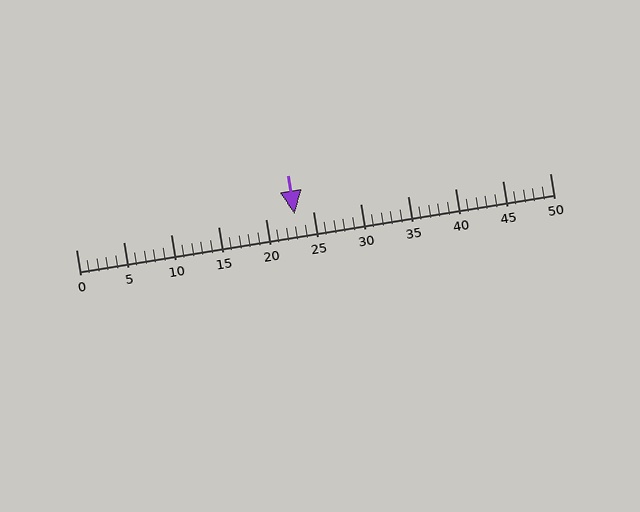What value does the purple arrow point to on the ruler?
The purple arrow points to approximately 23.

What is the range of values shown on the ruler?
The ruler shows values from 0 to 50.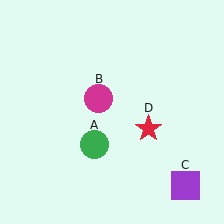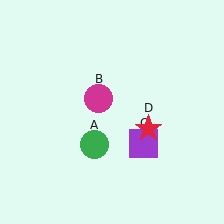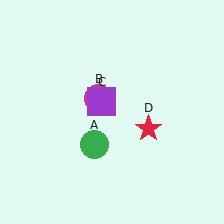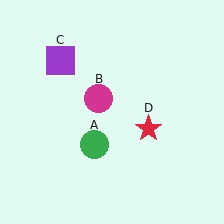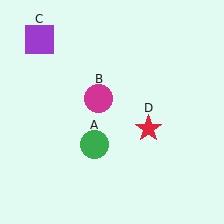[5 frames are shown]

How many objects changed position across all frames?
1 object changed position: purple square (object C).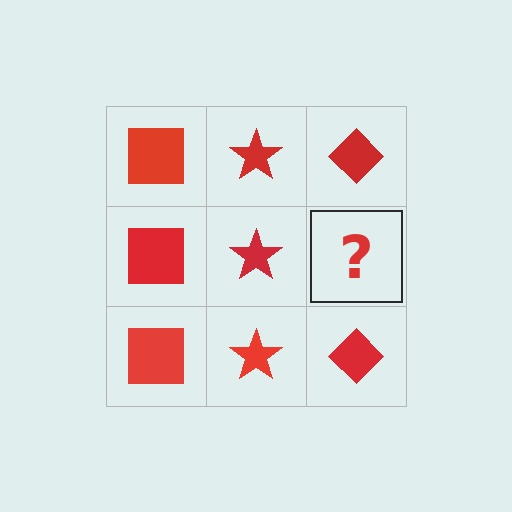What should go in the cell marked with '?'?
The missing cell should contain a red diamond.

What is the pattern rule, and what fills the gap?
The rule is that each column has a consistent shape. The gap should be filled with a red diamond.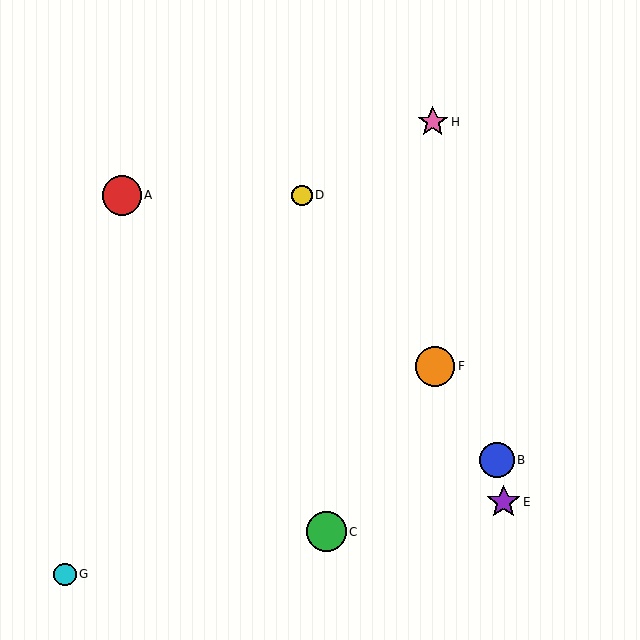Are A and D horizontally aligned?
Yes, both are at y≈195.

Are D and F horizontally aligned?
No, D is at y≈195 and F is at y≈366.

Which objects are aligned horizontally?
Objects A, D are aligned horizontally.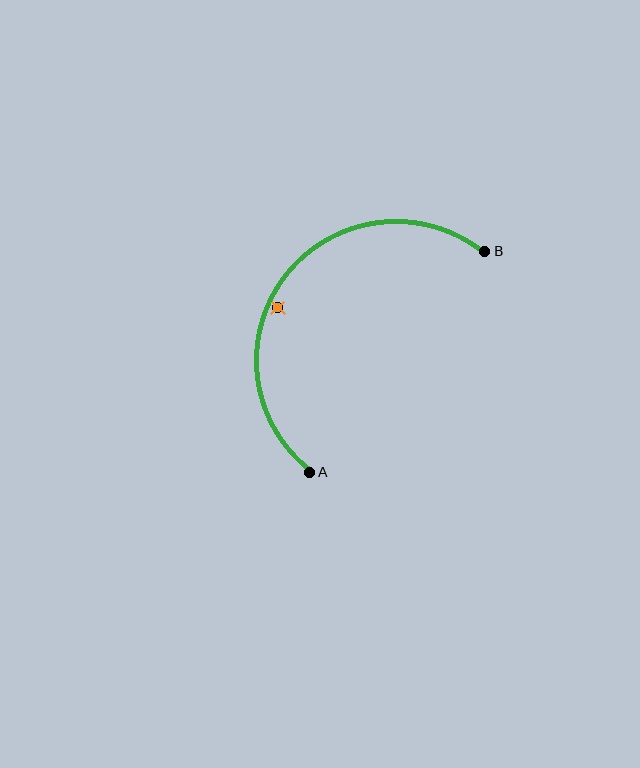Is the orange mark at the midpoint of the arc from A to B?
No — the orange mark does not lie on the arc at all. It sits slightly inside the curve.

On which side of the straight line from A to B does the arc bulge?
The arc bulges above and to the left of the straight line connecting A and B.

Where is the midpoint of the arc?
The arc midpoint is the point on the curve farthest from the straight line joining A and B. It sits above and to the left of that line.